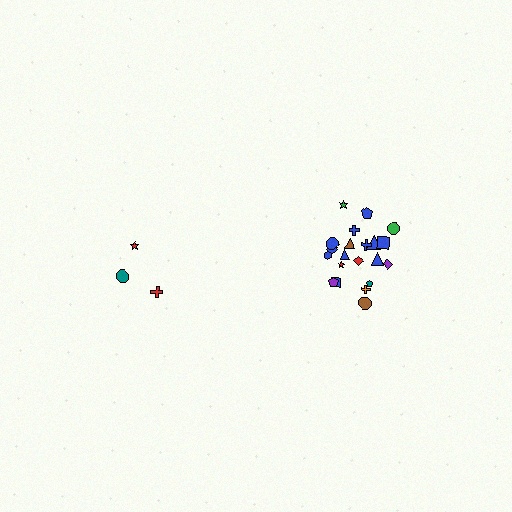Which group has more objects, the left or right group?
The right group.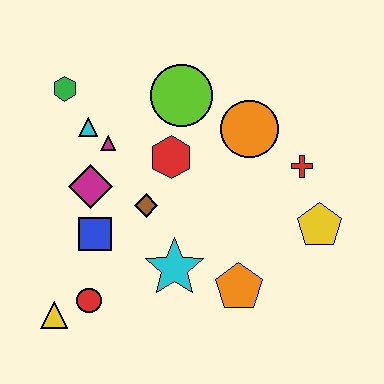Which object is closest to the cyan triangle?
The magenta triangle is closest to the cyan triangle.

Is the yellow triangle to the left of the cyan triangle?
Yes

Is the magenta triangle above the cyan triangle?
No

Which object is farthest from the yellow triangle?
The red cross is farthest from the yellow triangle.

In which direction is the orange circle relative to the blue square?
The orange circle is to the right of the blue square.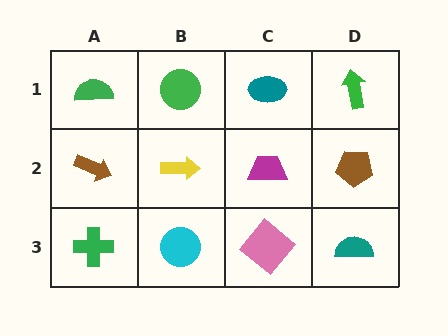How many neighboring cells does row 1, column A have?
2.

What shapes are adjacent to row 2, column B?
A green circle (row 1, column B), a cyan circle (row 3, column B), a brown arrow (row 2, column A), a magenta trapezoid (row 2, column C).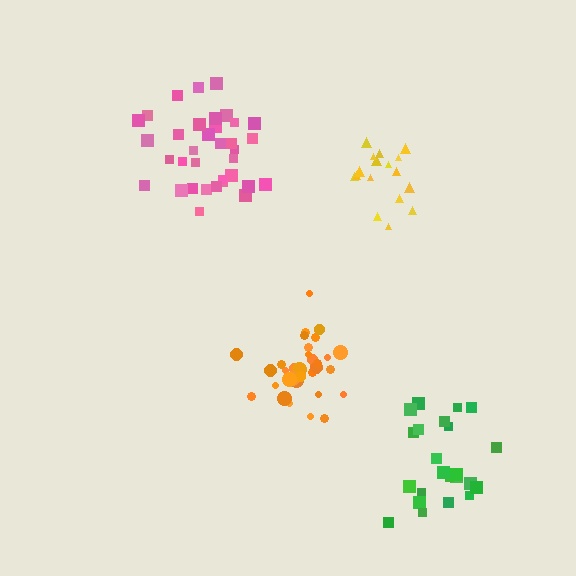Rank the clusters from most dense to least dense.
orange, yellow, pink, green.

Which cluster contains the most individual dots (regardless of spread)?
Pink (35).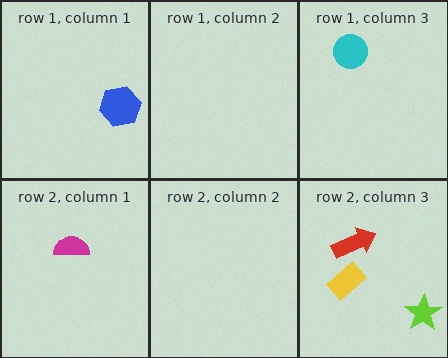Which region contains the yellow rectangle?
The row 2, column 3 region.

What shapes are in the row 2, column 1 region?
The magenta semicircle.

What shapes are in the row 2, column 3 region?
The red arrow, the yellow rectangle, the lime star.